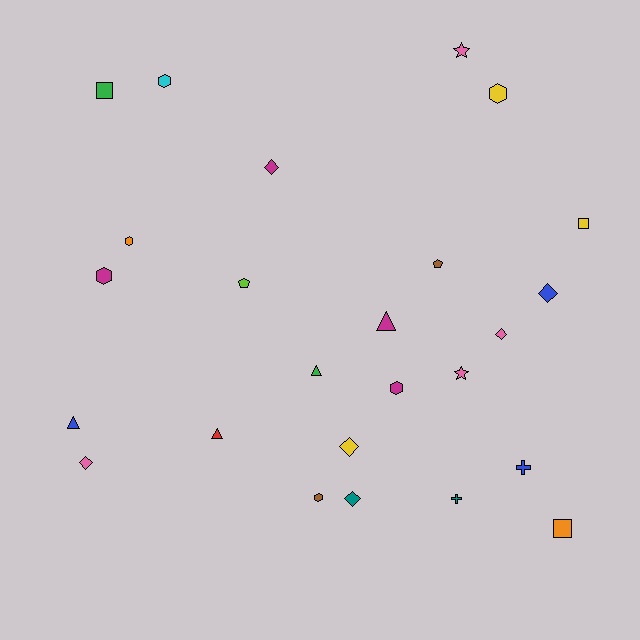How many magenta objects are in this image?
There are 4 magenta objects.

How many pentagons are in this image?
There are 2 pentagons.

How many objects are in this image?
There are 25 objects.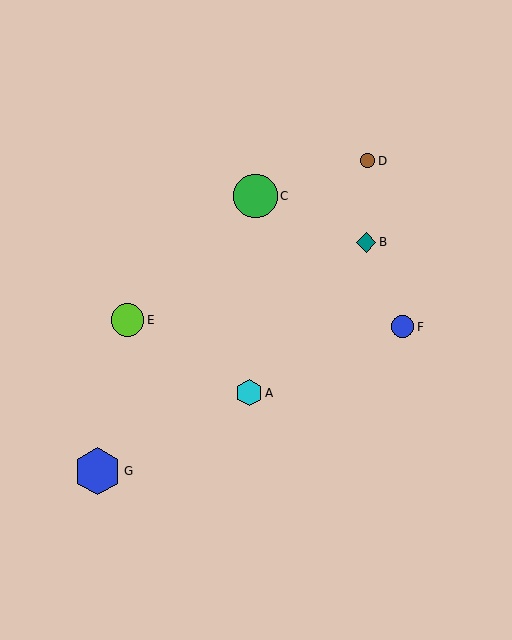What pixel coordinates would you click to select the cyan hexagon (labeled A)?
Click at (249, 393) to select the cyan hexagon A.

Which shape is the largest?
The blue hexagon (labeled G) is the largest.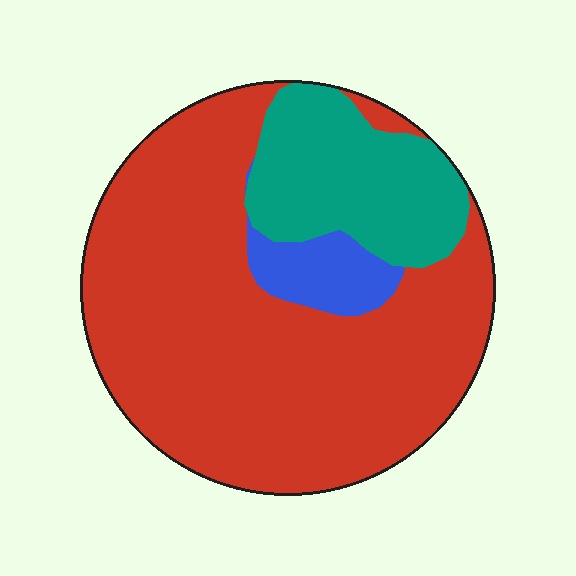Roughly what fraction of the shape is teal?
Teal covers 21% of the shape.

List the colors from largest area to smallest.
From largest to smallest: red, teal, blue.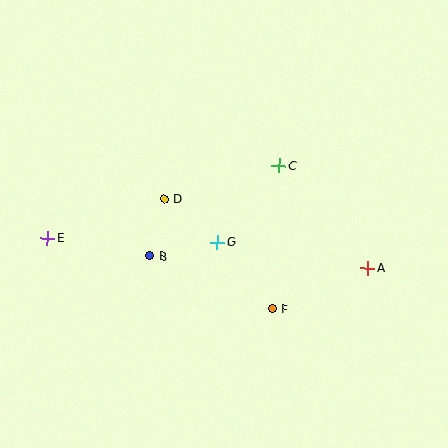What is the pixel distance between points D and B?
The distance between D and B is 58 pixels.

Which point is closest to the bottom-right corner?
Point A is closest to the bottom-right corner.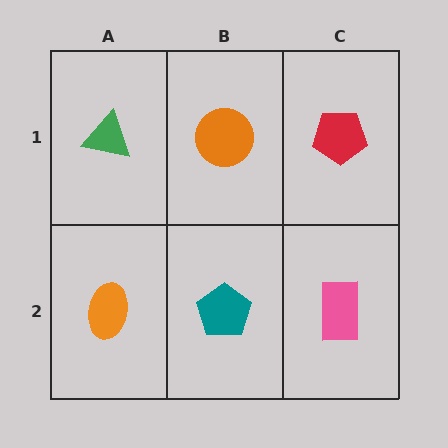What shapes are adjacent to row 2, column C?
A red pentagon (row 1, column C), a teal pentagon (row 2, column B).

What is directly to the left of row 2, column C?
A teal pentagon.